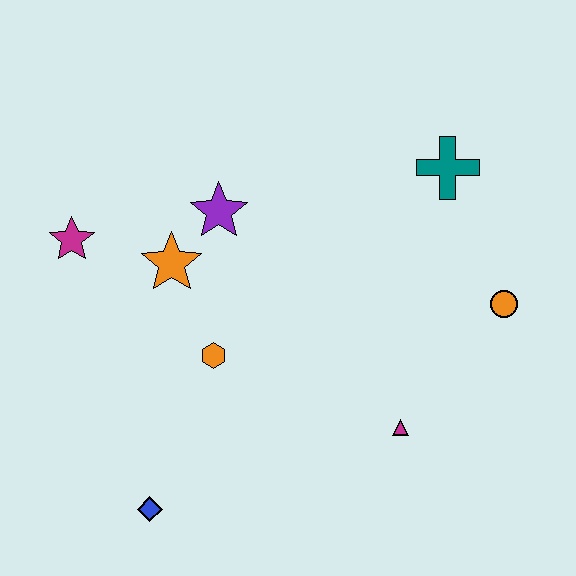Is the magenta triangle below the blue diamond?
No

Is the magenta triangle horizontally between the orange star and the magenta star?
No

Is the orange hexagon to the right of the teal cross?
No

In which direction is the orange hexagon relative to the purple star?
The orange hexagon is below the purple star.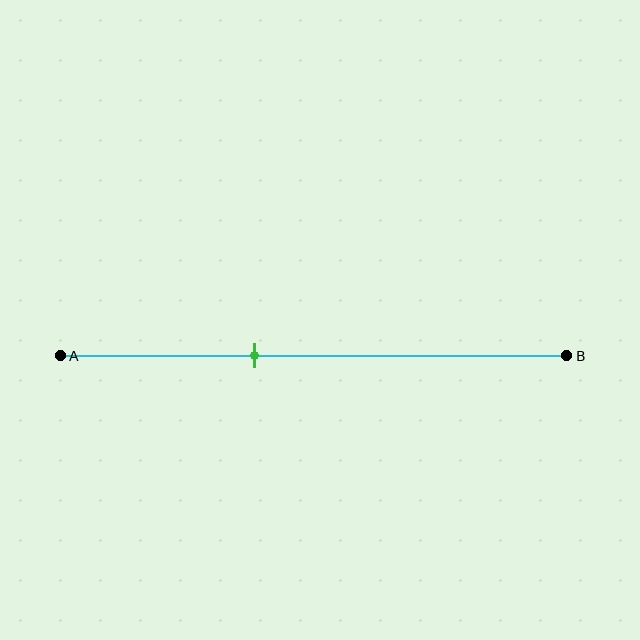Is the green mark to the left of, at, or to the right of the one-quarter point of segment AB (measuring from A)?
The green mark is to the right of the one-quarter point of segment AB.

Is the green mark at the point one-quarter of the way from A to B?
No, the mark is at about 40% from A, not at the 25% one-quarter point.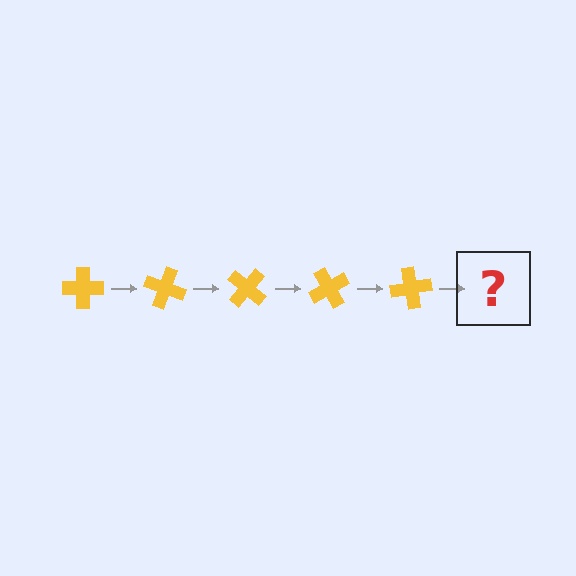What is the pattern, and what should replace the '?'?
The pattern is that the cross rotates 20 degrees each step. The '?' should be a yellow cross rotated 100 degrees.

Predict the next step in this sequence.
The next step is a yellow cross rotated 100 degrees.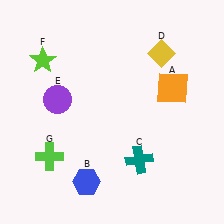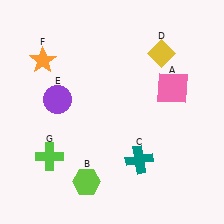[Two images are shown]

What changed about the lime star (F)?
In Image 1, F is lime. In Image 2, it changed to orange.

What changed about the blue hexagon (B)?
In Image 1, B is blue. In Image 2, it changed to lime.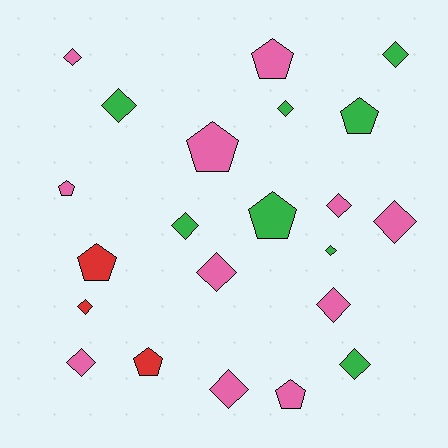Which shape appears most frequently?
Diamond, with 14 objects.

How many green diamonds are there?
There are 6 green diamonds.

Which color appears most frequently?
Pink, with 11 objects.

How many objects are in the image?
There are 22 objects.